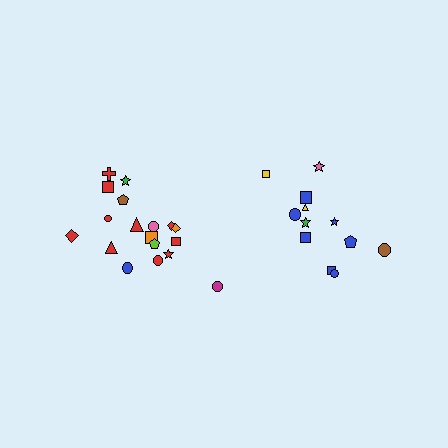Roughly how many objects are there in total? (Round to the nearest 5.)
Roughly 30 objects in total.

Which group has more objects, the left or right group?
The left group.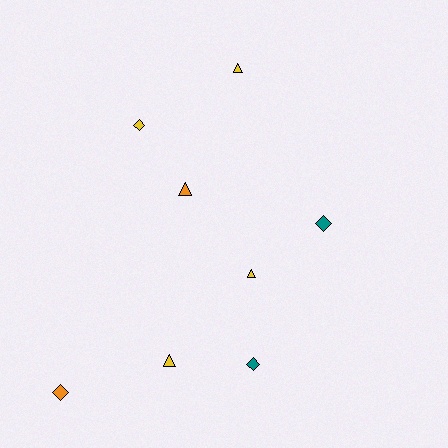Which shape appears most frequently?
Diamond, with 4 objects.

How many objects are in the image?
There are 8 objects.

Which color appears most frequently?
Yellow, with 4 objects.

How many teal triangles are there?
There are no teal triangles.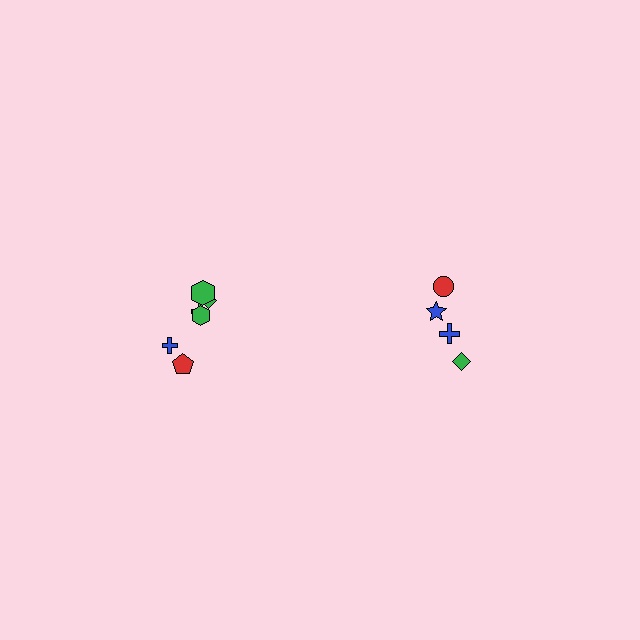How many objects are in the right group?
There are 4 objects.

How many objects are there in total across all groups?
There are 10 objects.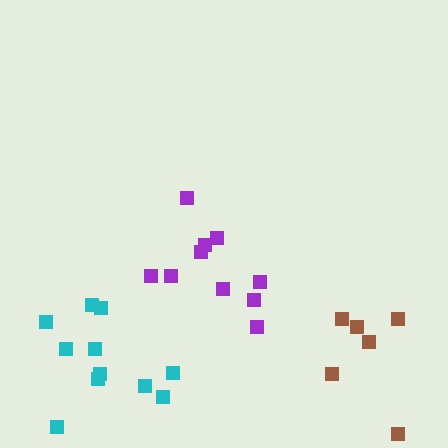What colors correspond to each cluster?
The clusters are colored: purple, cyan, brown.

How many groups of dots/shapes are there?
There are 3 groups.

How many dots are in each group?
Group 1: 10 dots, Group 2: 11 dots, Group 3: 6 dots (27 total).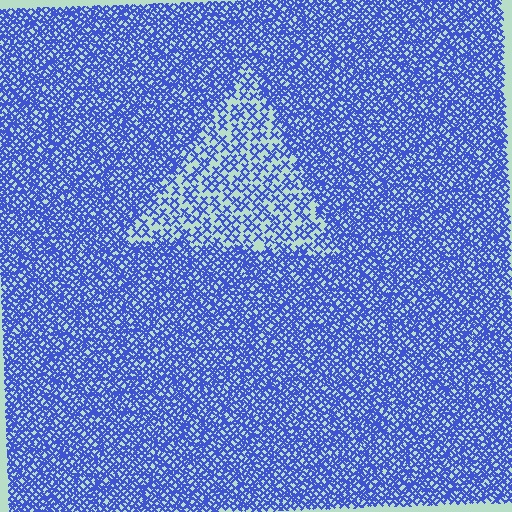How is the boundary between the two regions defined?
The boundary is defined by a change in element density (approximately 2.2x ratio). All elements are the same color, size, and shape.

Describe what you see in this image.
The image contains small blue elements arranged at two different densities. A triangle-shaped region is visible where the elements are less densely packed than the surrounding area.